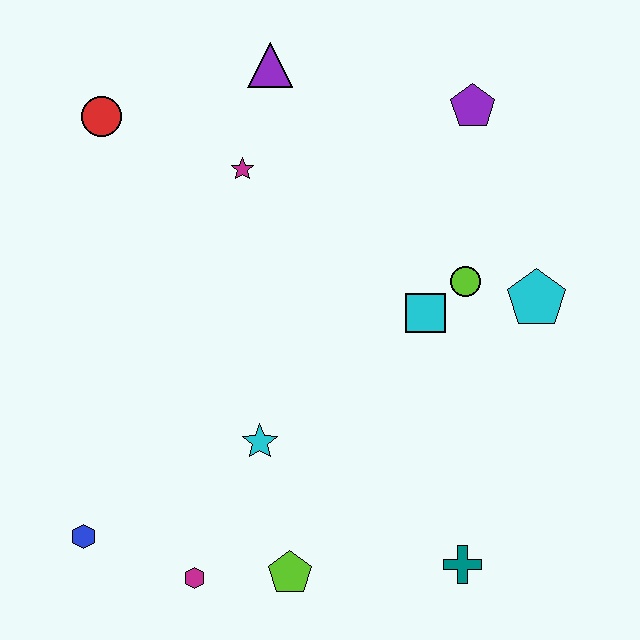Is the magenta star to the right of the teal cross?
No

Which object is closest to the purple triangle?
The magenta star is closest to the purple triangle.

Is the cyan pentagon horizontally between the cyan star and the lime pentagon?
No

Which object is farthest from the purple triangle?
The teal cross is farthest from the purple triangle.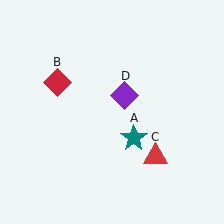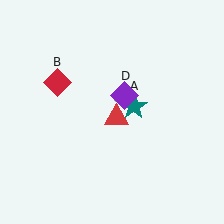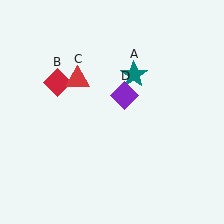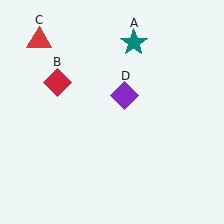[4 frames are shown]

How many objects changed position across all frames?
2 objects changed position: teal star (object A), red triangle (object C).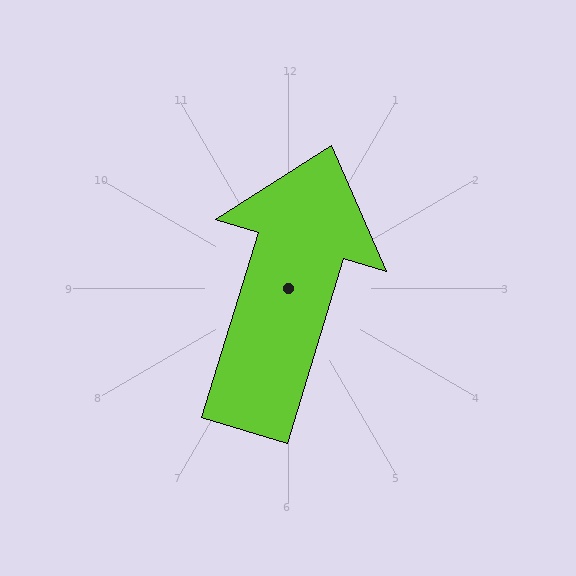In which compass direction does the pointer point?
North.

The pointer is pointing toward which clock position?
Roughly 1 o'clock.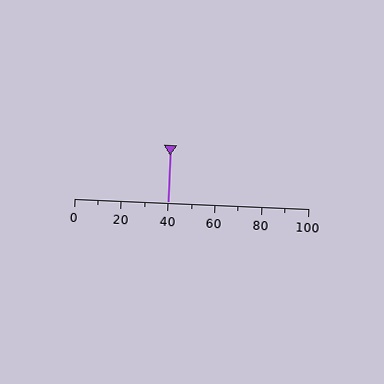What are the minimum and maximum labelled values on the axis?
The axis runs from 0 to 100.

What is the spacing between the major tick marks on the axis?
The major ticks are spaced 20 apart.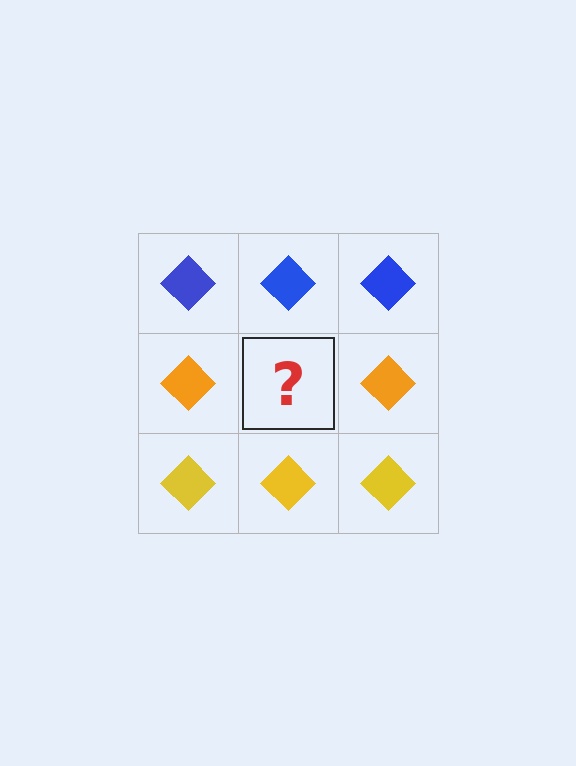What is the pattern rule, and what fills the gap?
The rule is that each row has a consistent color. The gap should be filled with an orange diamond.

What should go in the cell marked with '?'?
The missing cell should contain an orange diamond.